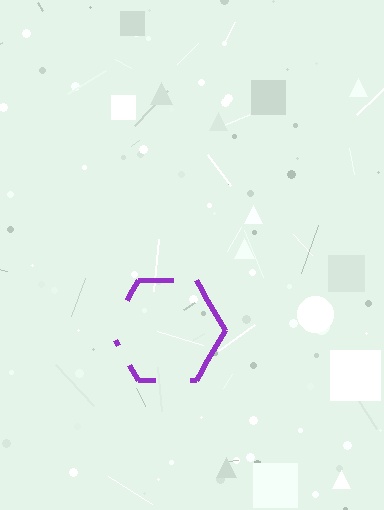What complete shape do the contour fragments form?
The contour fragments form a hexagon.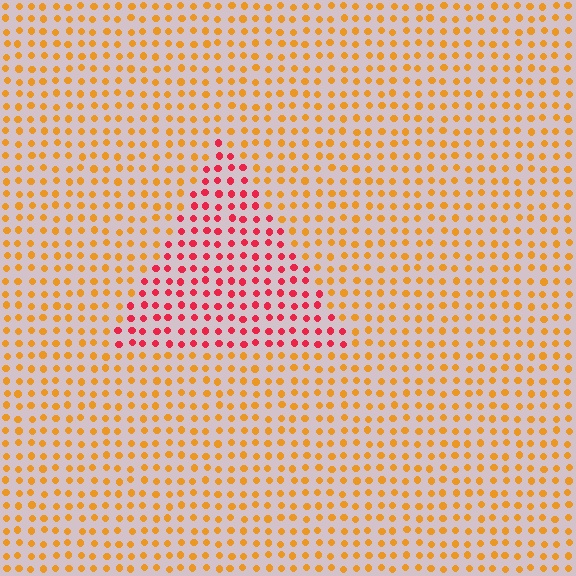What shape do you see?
I see a triangle.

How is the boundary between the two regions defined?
The boundary is defined purely by a slight shift in hue (about 46 degrees). Spacing, size, and orientation are identical on both sides.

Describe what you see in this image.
The image is filled with small orange elements in a uniform arrangement. A triangle-shaped region is visible where the elements are tinted to a slightly different hue, forming a subtle color boundary.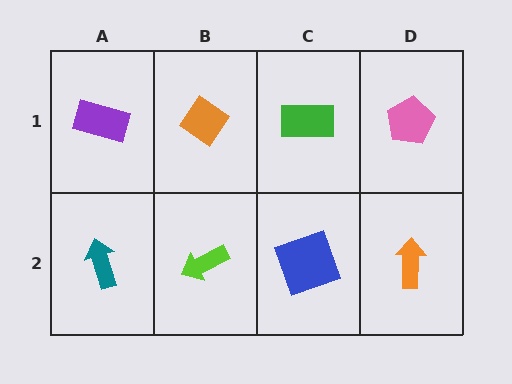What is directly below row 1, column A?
A teal arrow.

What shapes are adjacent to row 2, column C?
A green rectangle (row 1, column C), a lime arrow (row 2, column B), an orange arrow (row 2, column D).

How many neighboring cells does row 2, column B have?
3.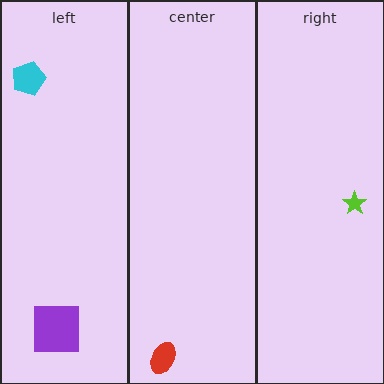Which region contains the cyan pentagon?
The left region.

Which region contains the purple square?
The left region.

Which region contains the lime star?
The right region.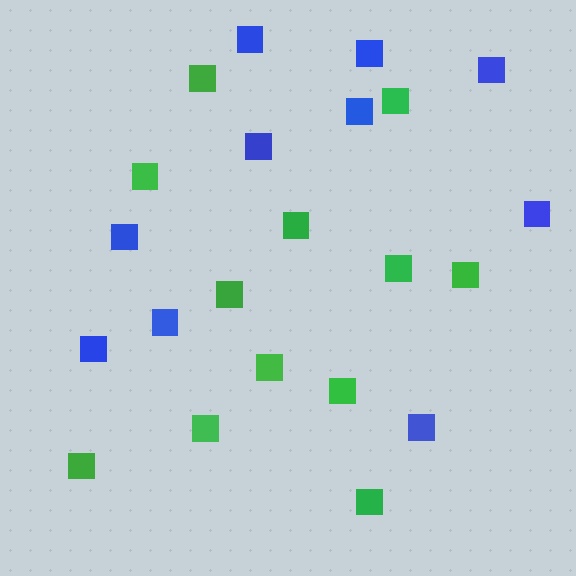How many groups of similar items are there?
There are 2 groups: one group of green squares (12) and one group of blue squares (10).